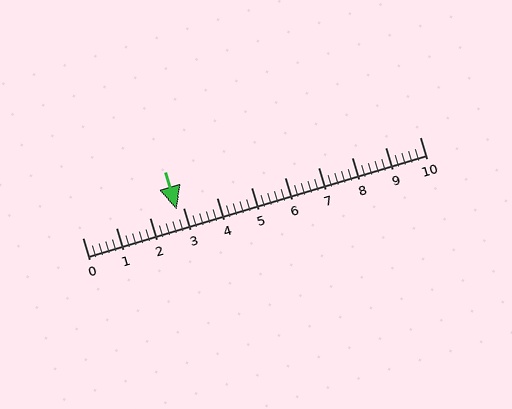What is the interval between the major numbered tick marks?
The major tick marks are spaced 1 units apart.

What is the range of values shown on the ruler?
The ruler shows values from 0 to 10.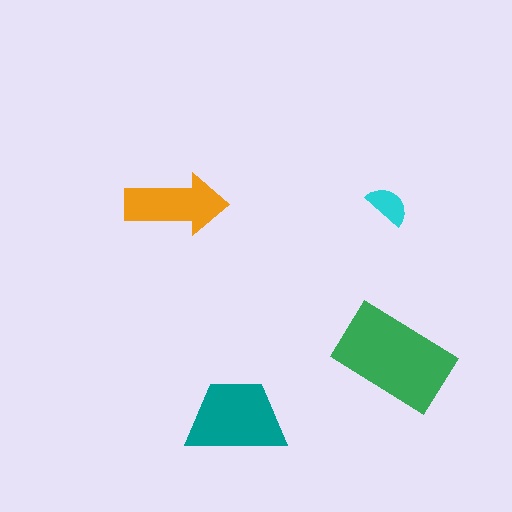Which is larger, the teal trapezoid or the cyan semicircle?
The teal trapezoid.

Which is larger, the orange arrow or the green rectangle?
The green rectangle.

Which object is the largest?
The green rectangle.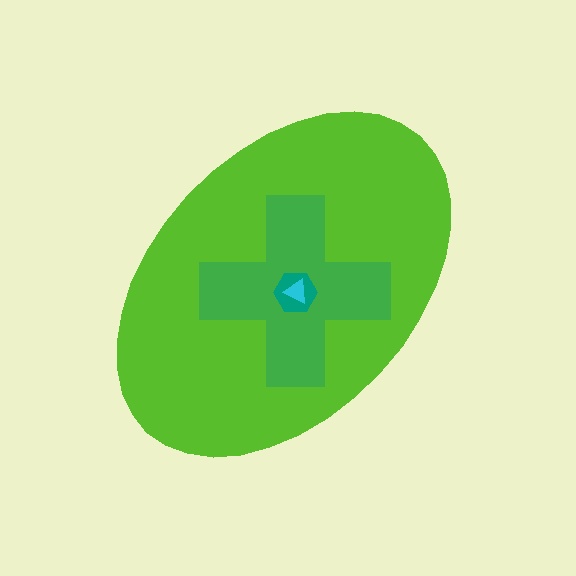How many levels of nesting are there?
4.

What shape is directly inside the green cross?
The teal hexagon.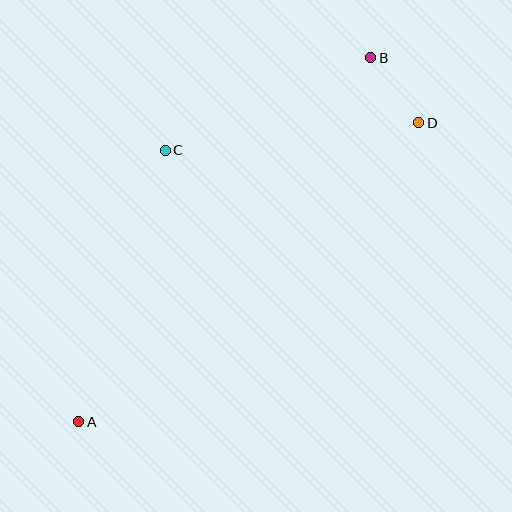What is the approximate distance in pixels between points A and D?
The distance between A and D is approximately 453 pixels.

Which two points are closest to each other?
Points B and D are closest to each other.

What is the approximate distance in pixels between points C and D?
The distance between C and D is approximately 255 pixels.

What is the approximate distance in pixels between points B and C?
The distance between B and C is approximately 225 pixels.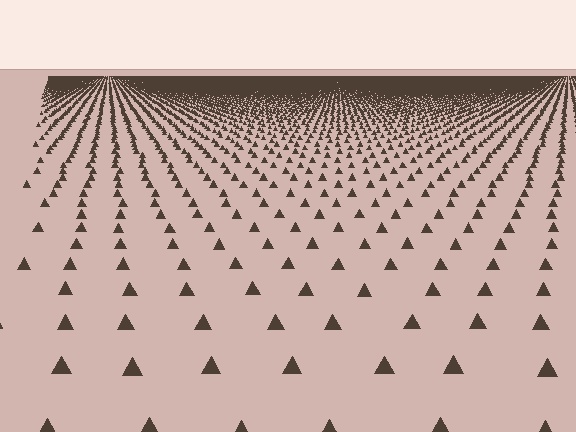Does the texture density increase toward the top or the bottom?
Density increases toward the top.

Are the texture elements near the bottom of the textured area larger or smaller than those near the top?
Larger. Near the bottom, elements are closer to the viewer and appear at a bigger on-screen size.